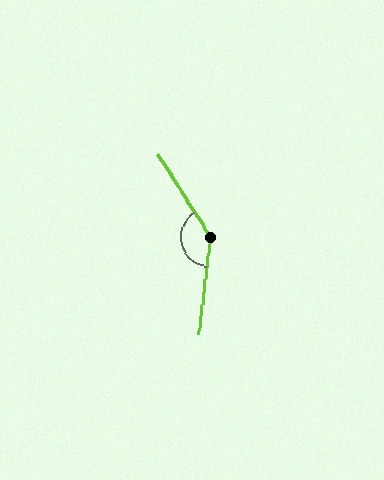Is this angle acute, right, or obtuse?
It is obtuse.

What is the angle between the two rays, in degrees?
Approximately 142 degrees.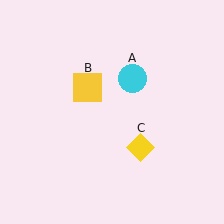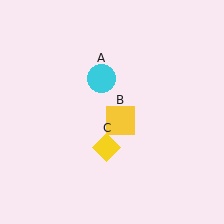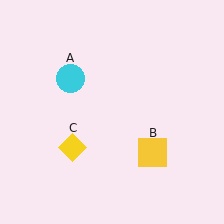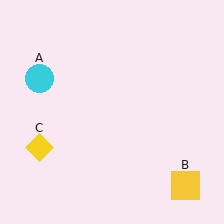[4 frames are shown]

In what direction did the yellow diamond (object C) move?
The yellow diamond (object C) moved left.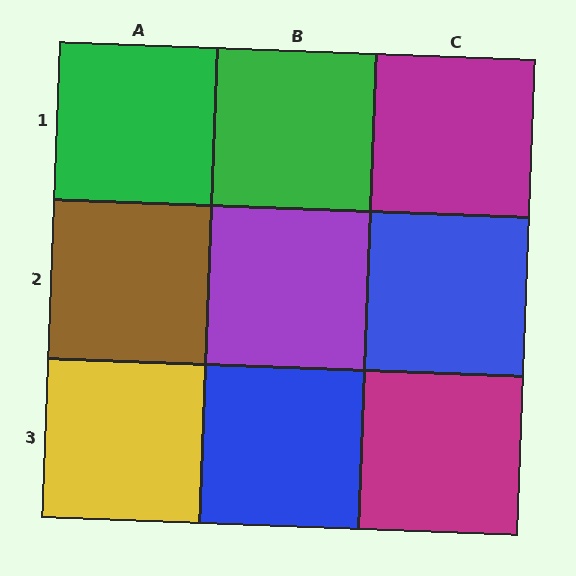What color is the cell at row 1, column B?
Green.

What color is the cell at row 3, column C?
Magenta.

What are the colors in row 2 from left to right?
Brown, purple, blue.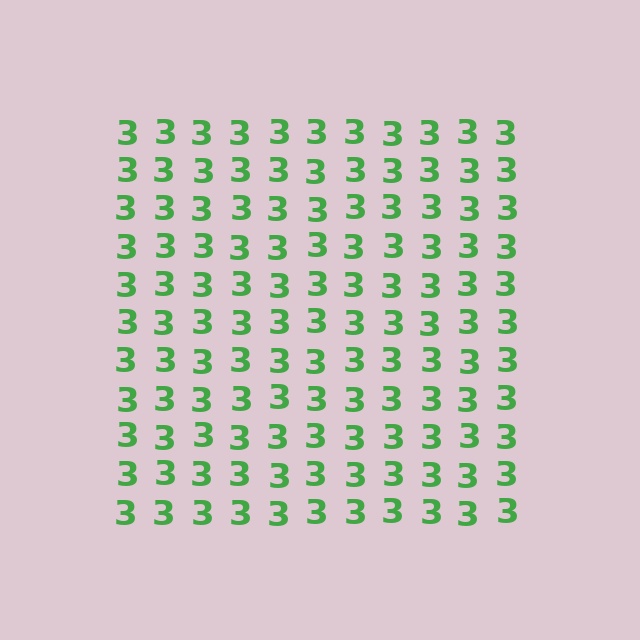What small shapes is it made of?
It is made of small digit 3's.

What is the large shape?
The large shape is a square.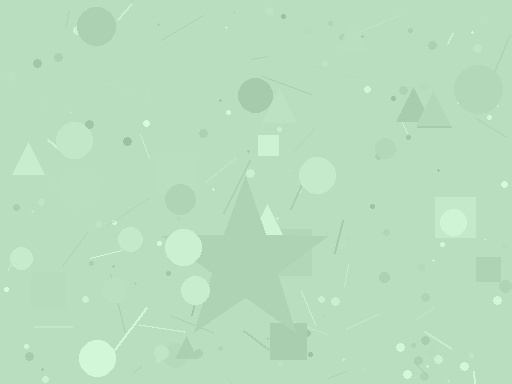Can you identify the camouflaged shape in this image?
The camouflaged shape is a star.